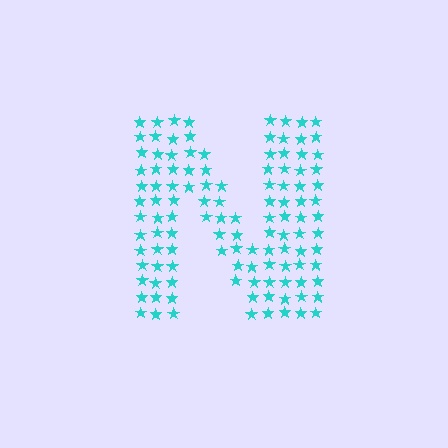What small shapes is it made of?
It is made of small stars.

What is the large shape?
The large shape is the letter N.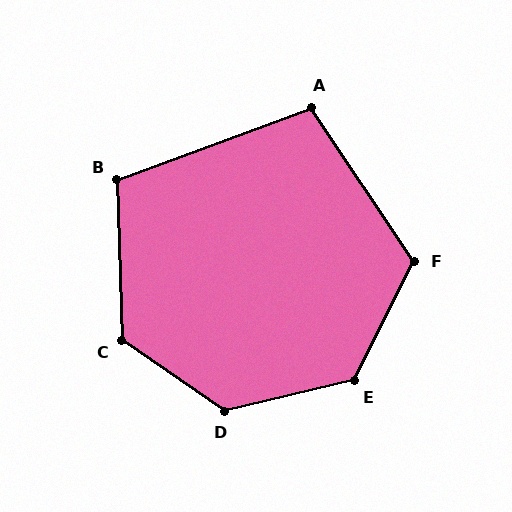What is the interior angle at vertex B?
Approximately 109 degrees (obtuse).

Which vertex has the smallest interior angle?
A, at approximately 104 degrees.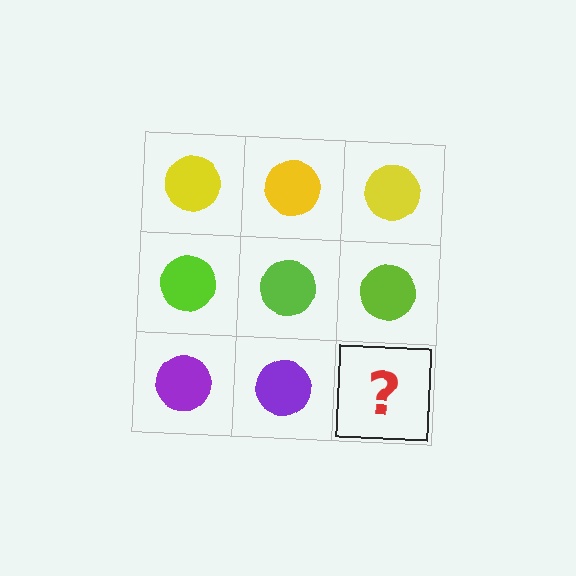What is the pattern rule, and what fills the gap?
The rule is that each row has a consistent color. The gap should be filled with a purple circle.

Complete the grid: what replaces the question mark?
The question mark should be replaced with a purple circle.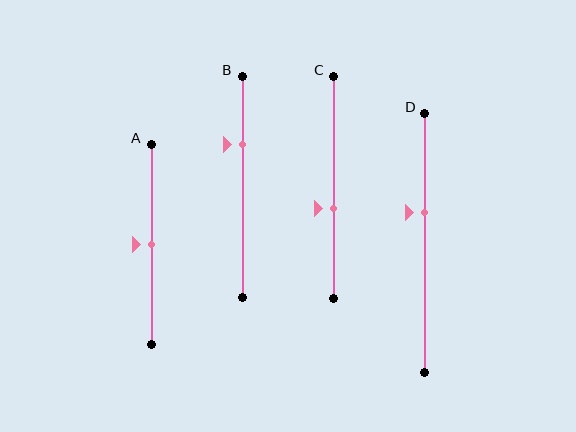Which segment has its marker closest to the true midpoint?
Segment A has its marker closest to the true midpoint.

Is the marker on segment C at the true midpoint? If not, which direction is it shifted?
No, the marker on segment C is shifted downward by about 9% of the segment length.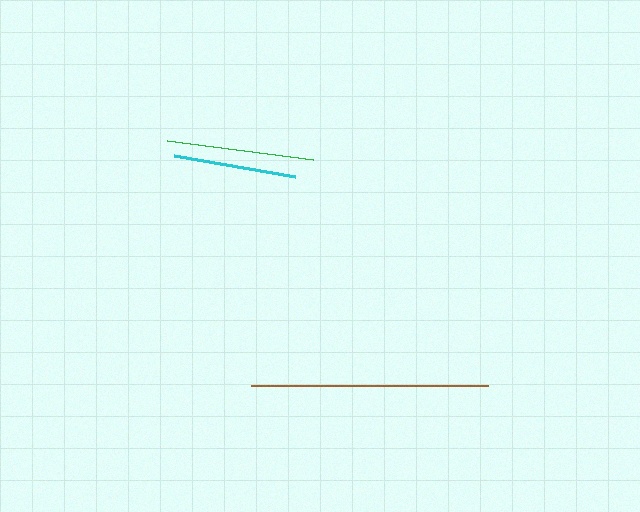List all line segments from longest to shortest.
From longest to shortest: brown, green, cyan.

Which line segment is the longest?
The brown line is the longest at approximately 237 pixels.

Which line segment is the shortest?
The cyan line is the shortest at approximately 122 pixels.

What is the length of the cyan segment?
The cyan segment is approximately 122 pixels long.